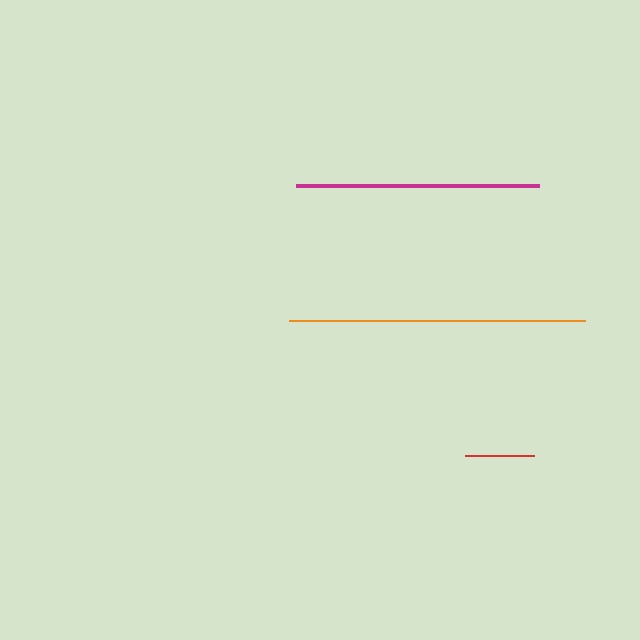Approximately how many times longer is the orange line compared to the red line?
The orange line is approximately 4.3 times the length of the red line.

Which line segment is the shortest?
The red line is the shortest at approximately 69 pixels.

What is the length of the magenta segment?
The magenta segment is approximately 243 pixels long.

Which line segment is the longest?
The orange line is the longest at approximately 296 pixels.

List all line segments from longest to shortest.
From longest to shortest: orange, magenta, red.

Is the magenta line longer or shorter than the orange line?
The orange line is longer than the magenta line.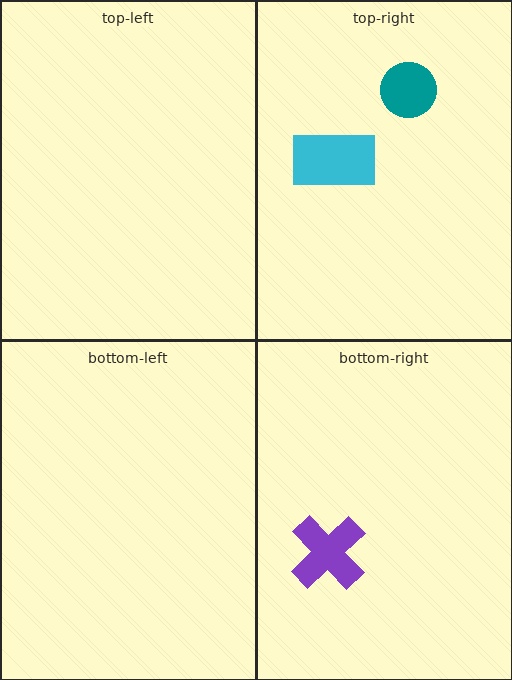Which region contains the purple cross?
The bottom-right region.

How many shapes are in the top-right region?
2.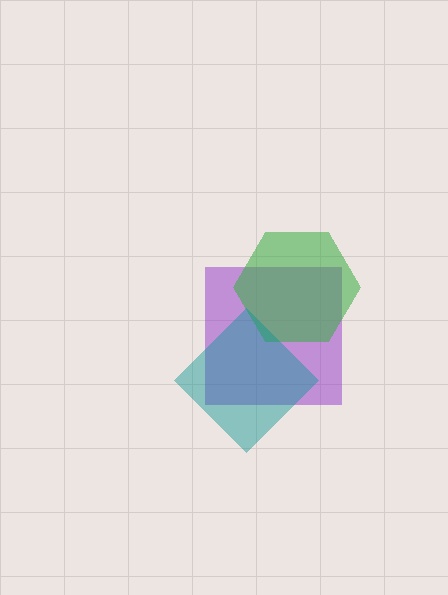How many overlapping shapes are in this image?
There are 3 overlapping shapes in the image.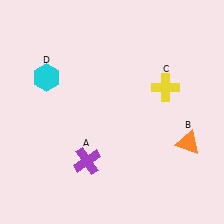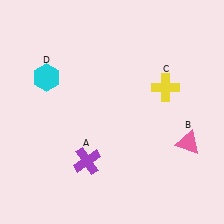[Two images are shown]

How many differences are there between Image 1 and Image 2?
There is 1 difference between the two images.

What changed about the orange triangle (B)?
In Image 1, B is orange. In Image 2, it changed to pink.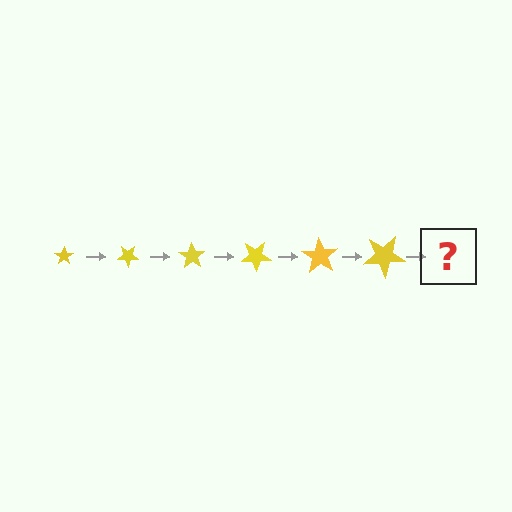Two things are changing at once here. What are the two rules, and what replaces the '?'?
The two rules are that the star grows larger each step and it rotates 35 degrees each step. The '?' should be a star, larger than the previous one and rotated 210 degrees from the start.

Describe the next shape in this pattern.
It should be a star, larger than the previous one and rotated 210 degrees from the start.